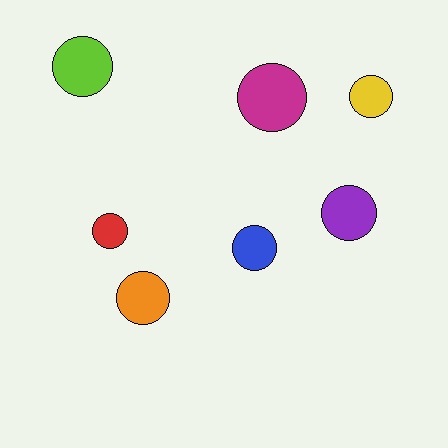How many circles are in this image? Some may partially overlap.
There are 7 circles.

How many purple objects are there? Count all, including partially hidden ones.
There is 1 purple object.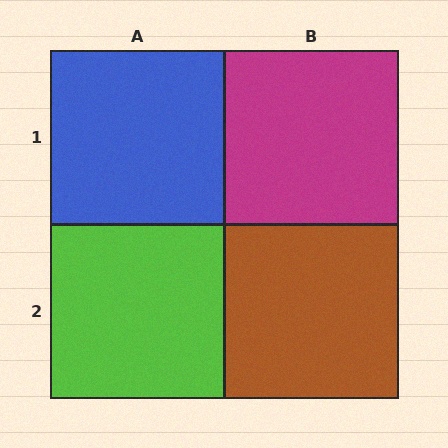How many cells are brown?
1 cell is brown.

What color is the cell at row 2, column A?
Lime.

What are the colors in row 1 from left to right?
Blue, magenta.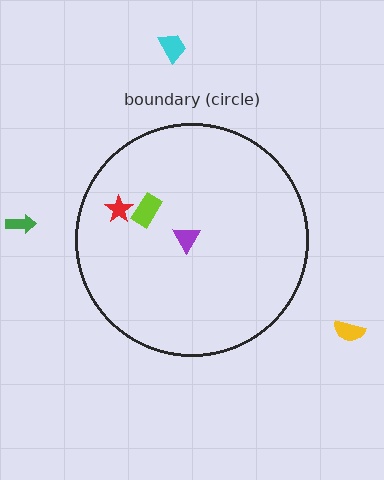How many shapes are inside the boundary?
3 inside, 3 outside.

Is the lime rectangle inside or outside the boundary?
Inside.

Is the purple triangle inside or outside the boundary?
Inside.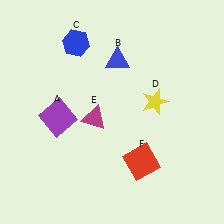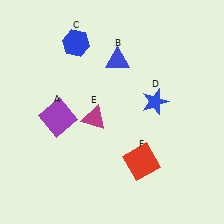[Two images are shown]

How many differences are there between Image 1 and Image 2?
There is 1 difference between the two images.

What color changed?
The star (D) changed from yellow in Image 1 to blue in Image 2.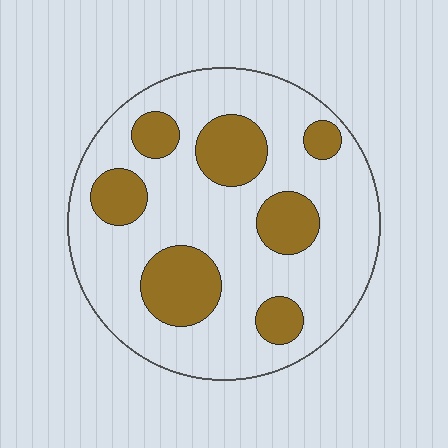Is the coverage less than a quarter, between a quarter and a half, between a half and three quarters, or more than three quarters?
Between a quarter and a half.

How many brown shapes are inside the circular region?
7.